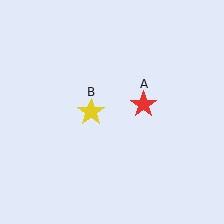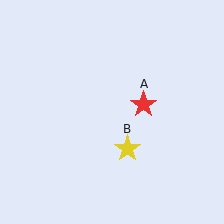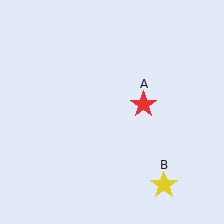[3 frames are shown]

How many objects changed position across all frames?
1 object changed position: yellow star (object B).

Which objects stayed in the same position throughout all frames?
Red star (object A) remained stationary.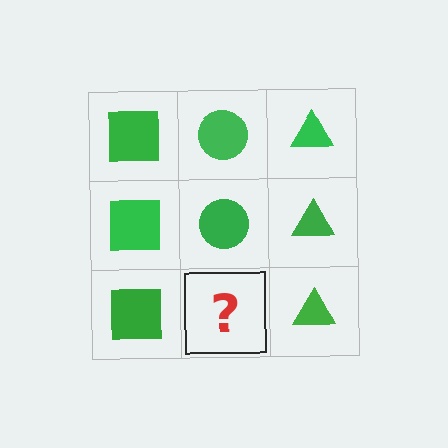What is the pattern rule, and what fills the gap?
The rule is that each column has a consistent shape. The gap should be filled with a green circle.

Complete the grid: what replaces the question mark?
The question mark should be replaced with a green circle.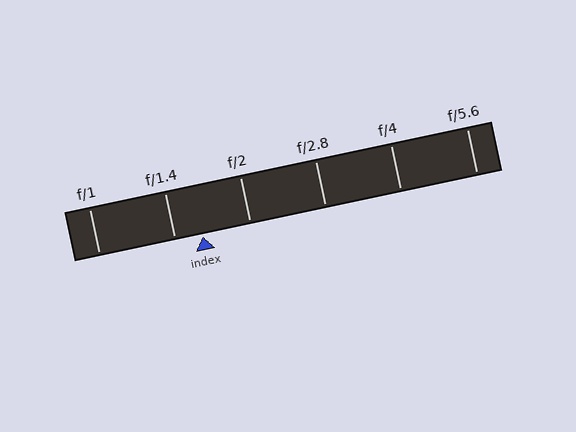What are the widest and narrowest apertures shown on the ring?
The widest aperture shown is f/1 and the narrowest is f/5.6.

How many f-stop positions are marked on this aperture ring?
There are 6 f-stop positions marked.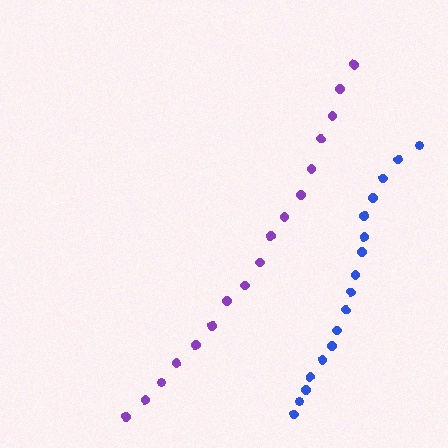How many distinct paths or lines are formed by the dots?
There are 2 distinct paths.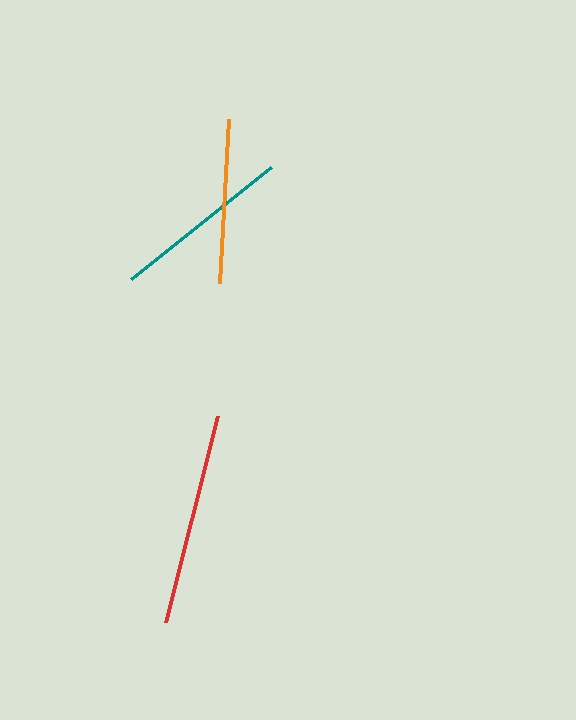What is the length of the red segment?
The red segment is approximately 212 pixels long.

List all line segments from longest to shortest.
From longest to shortest: red, teal, orange.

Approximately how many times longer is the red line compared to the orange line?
The red line is approximately 1.3 times the length of the orange line.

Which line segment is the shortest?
The orange line is the shortest at approximately 165 pixels.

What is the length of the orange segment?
The orange segment is approximately 165 pixels long.